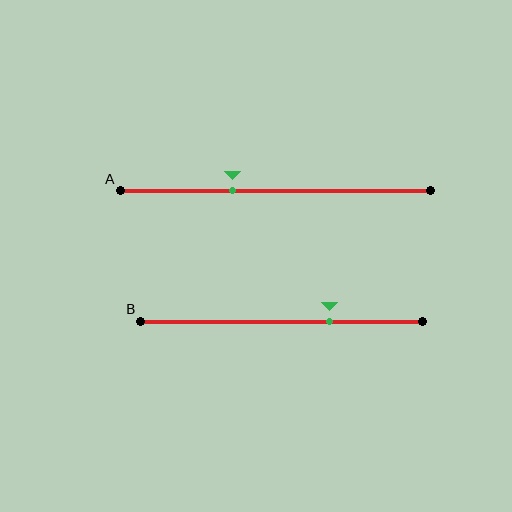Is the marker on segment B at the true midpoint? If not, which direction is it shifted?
No, the marker on segment B is shifted to the right by about 17% of the segment length.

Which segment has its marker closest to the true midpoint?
Segment A has its marker closest to the true midpoint.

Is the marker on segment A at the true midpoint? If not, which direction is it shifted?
No, the marker on segment A is shifted to the left by about 14% of the segment length.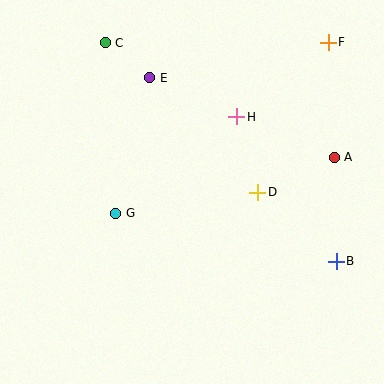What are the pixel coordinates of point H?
Point H is at (237, 117).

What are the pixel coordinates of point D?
Point D is at (258, 192).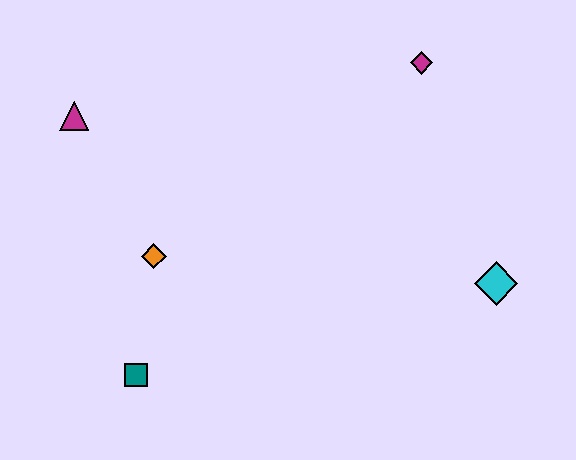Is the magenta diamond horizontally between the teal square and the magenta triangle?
No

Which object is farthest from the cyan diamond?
The magenta triangle is farthest from the cyan diamond.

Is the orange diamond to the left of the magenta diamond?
Yes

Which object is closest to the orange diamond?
The teal square is closest to the orange diamond.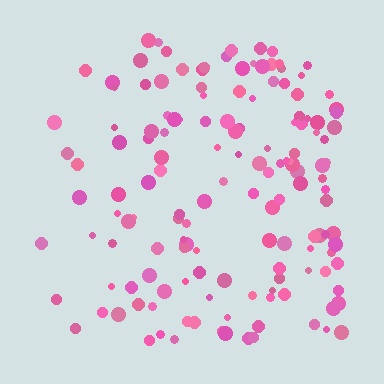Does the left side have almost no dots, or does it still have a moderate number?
Still a moderate number, just noticeably fewer than the right.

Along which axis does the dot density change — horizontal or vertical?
Horizontal.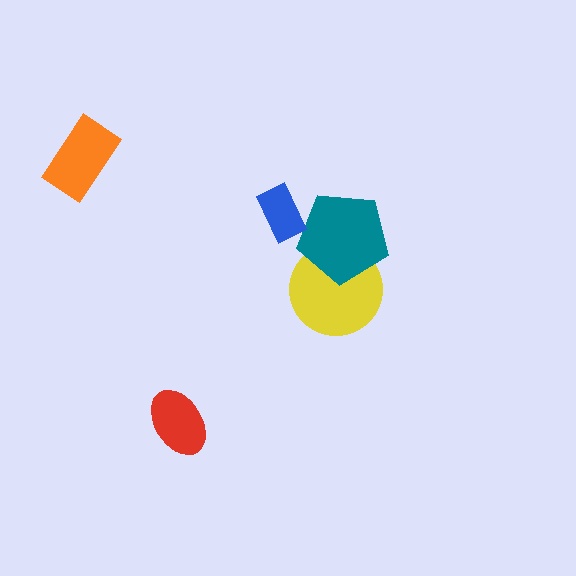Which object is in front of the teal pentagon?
The blue rectangle is in front of the teal pentagon.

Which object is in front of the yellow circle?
The teal pentagon is in front of the yellow circle.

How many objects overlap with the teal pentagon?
2 objects overlap with the teal pentagon.